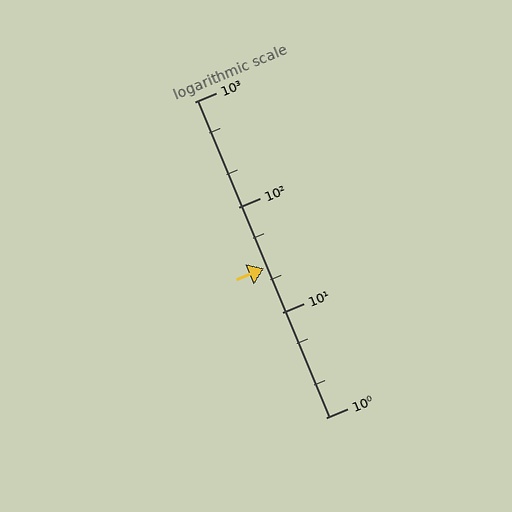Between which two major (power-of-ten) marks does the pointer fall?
The pointer is between 10 and 100.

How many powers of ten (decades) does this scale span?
The scale spans 3 decades, from 1 to 1000.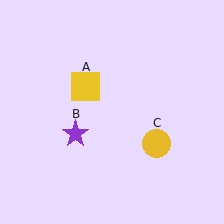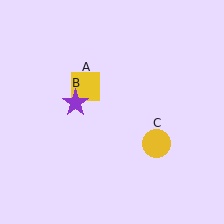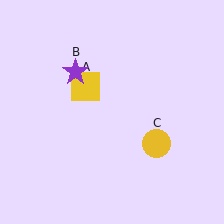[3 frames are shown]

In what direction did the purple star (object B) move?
The purple star (object B) moved up.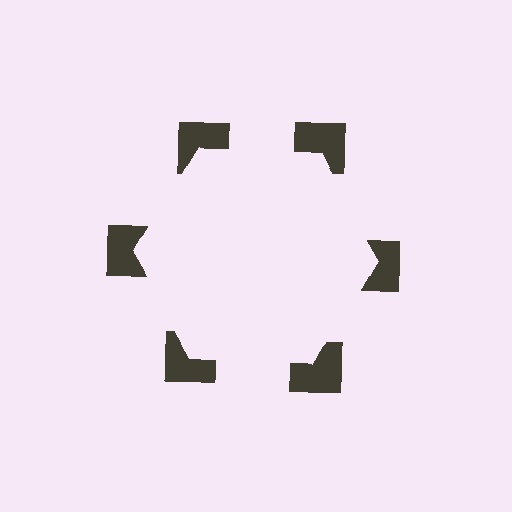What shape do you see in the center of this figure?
An illusory hexagon — its edges are inferred from the aligned wedge cuts in the notched squares, not physically drawn.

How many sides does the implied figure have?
6 sides.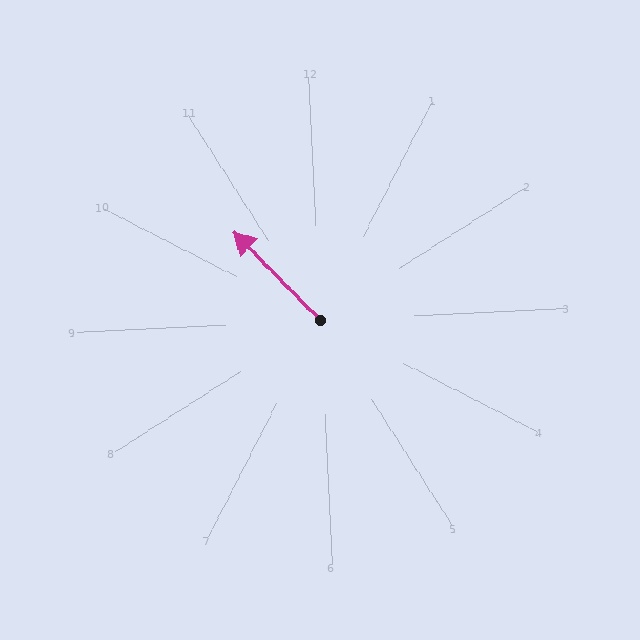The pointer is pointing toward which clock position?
Roughly 11 o'clock.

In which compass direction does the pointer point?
Northwest.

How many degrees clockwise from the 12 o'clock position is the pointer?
Approximately 318 degrees.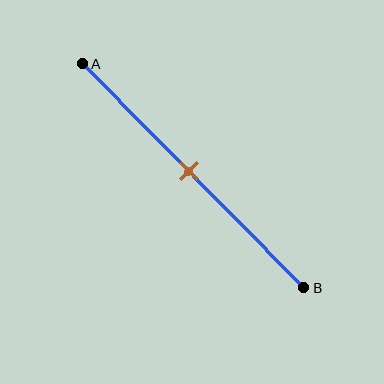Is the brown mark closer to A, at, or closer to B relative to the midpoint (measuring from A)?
The brown mark is approximately at the midpoint of segment AB.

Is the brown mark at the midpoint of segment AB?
Yes, the mark is approximately at the midpoint.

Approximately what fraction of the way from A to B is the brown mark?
The brown mark is approximately 50% of the way from A to B.